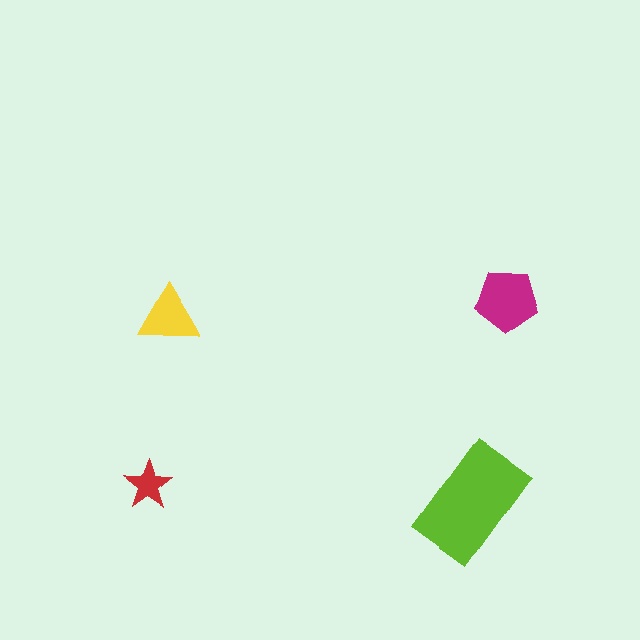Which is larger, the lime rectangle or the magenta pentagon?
The lime rectangle.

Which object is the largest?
The lime rectangle.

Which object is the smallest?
The red star.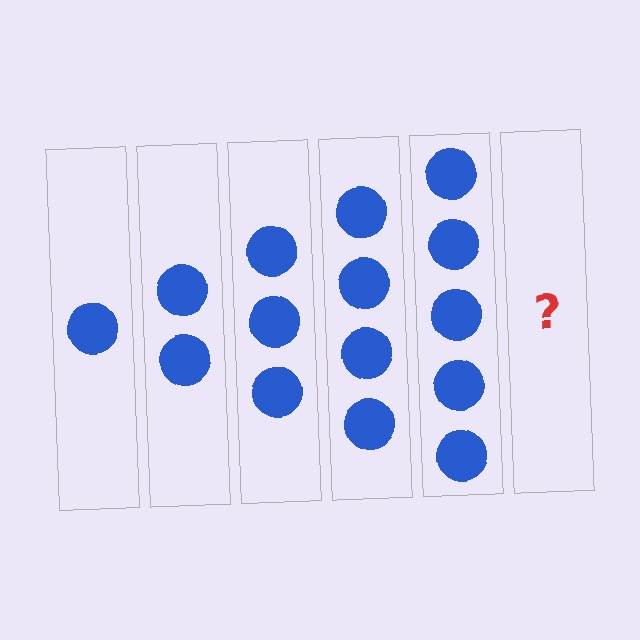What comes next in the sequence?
The next element should be 6 circles.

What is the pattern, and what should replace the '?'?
The pattern is that each step adds one more circle. The '?' should be 6 circles.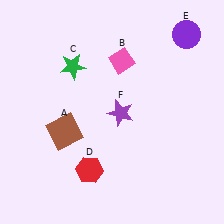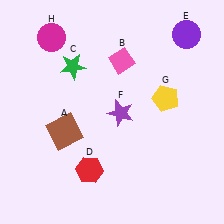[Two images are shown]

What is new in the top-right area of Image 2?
A yellow pentagon (G) was added in the top-right area of Image 2.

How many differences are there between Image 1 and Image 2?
There are 2 differences between the two images.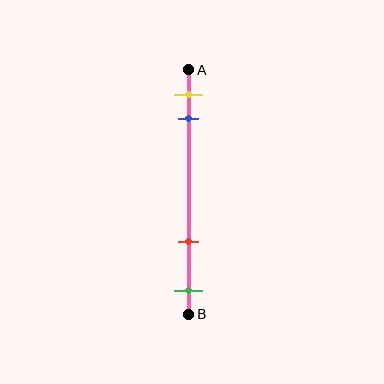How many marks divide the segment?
There are 4 marks dividing the segment.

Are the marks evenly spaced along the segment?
No, the marks are not evenly spaced.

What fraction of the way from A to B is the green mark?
The green mark is approximately 90% (0.9) of the way from A to B.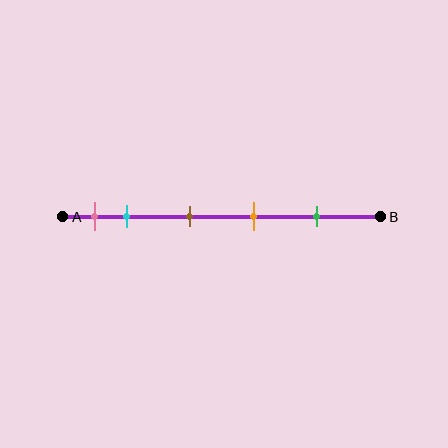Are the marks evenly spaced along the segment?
No, the marks are not evenly spaced.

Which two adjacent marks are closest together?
The pink and cyan marks are the closest adjacent pair.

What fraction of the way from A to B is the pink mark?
The pink mark is approximately 10% (0.1) of the way from A to B.